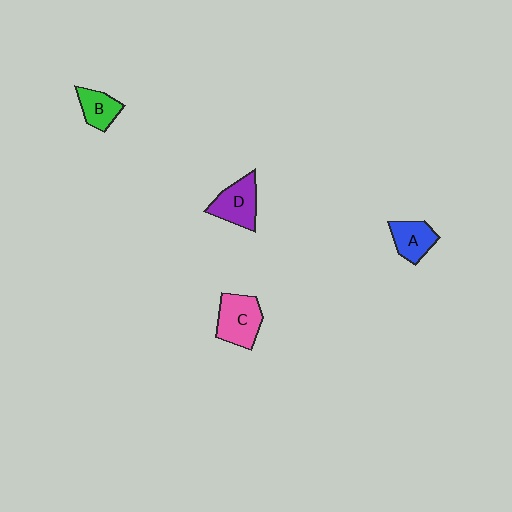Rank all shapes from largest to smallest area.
From largest to smallest: C (pink), D (purple), A (blue), B (green).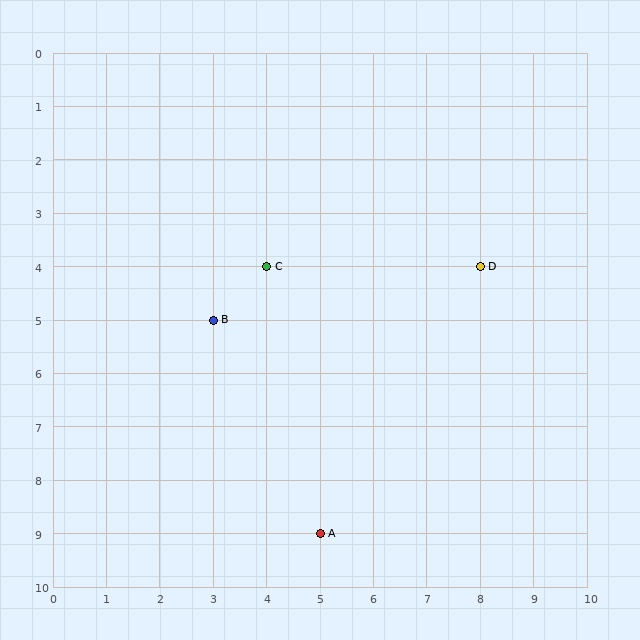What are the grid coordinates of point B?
Point B is at grid coordinates (3, 5).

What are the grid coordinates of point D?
Point D is at grid coordinates (8, 4).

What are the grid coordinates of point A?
Point A is at grid coordinates (5, 9).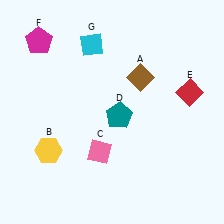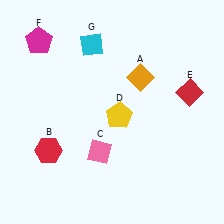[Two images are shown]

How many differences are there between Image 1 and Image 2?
There are 3 differences between the two images.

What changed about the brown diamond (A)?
In Image 1, A is brown. In Image 2, it changed to orange.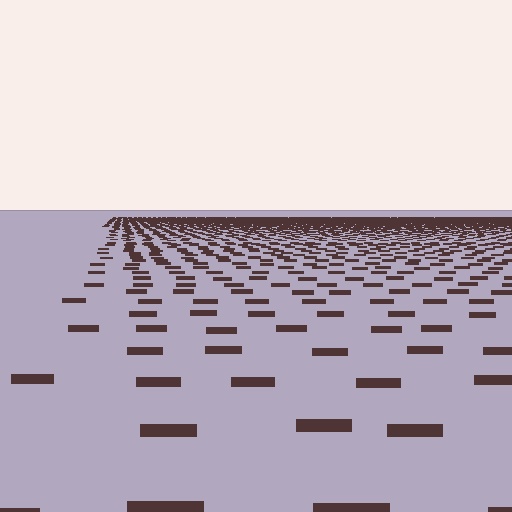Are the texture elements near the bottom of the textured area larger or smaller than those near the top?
Larger. Near the bottom, elements are closer to the viewer and appear at a bigger on-screen size.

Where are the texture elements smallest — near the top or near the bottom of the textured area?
Near the top.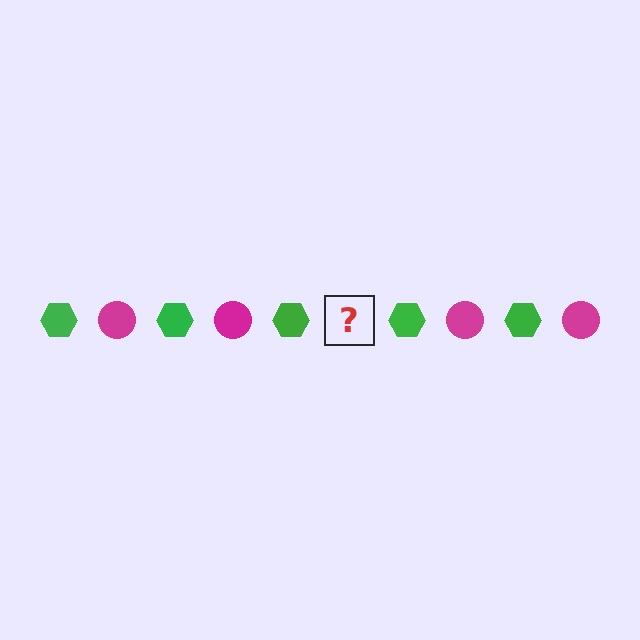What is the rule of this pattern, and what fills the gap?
The rule is that the pattern alternates between green hexagon and magenta circle. The gap should be filled with a magenta circle.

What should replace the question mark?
The question mark should be replaced with a magenta circle.